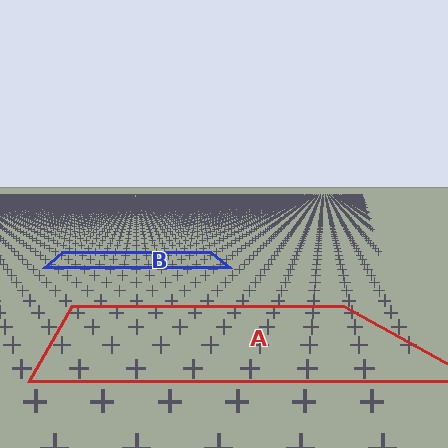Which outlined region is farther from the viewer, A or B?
Region B is farther from the viewer — the texture elements inside it appear smaller and more densely packed.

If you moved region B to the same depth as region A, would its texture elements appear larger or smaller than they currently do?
They would appear larger. At a closer depth, the same texture elements are projected at a bigger on-screen size.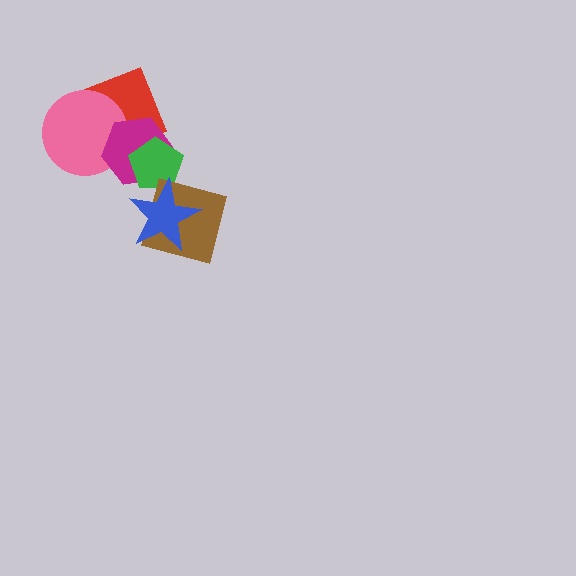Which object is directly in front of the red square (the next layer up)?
The pink circle is directly in front of the red square.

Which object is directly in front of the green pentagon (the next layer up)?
The brown square is directly in front of the green pentagon.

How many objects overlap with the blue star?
2 objects overlap with the blue star.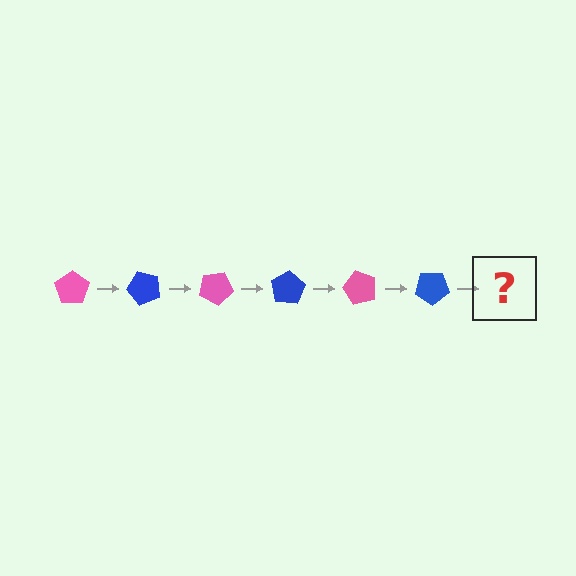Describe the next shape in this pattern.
It should be a pink pentagon, rotated 300 degrees from the start.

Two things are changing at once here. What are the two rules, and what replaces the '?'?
The two rules are that it rotates 50 degrees each step and the color cycles through pink and blue. The '?' should be a pink pentagon, rotated 300 degrees from the start.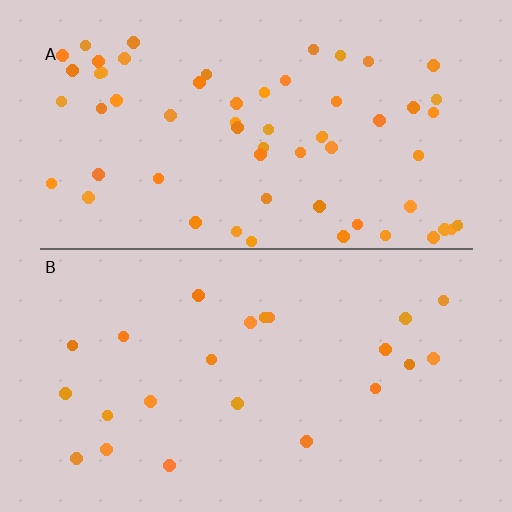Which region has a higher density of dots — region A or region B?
A (the top).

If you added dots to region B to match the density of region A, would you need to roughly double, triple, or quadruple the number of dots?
Approximately triple.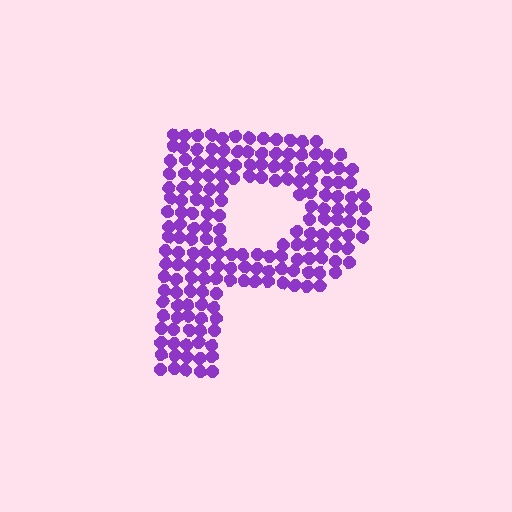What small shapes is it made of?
It is made of small circles.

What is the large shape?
The large shape is the letter P.